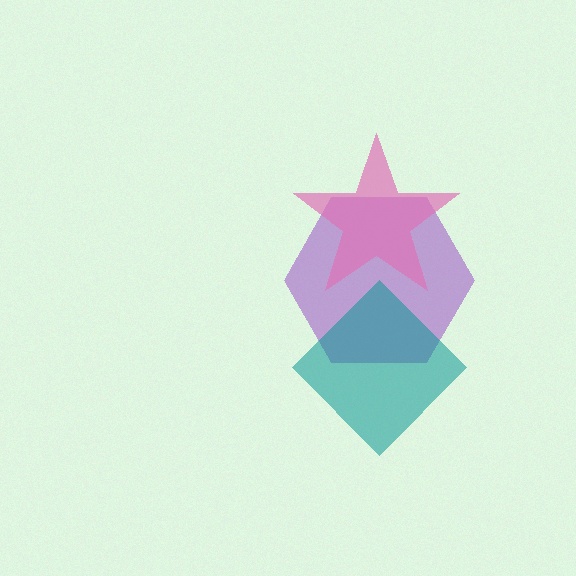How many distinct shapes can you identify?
There are 3 distinct shapes: a purple hexagon, a teal diamond, a pink star.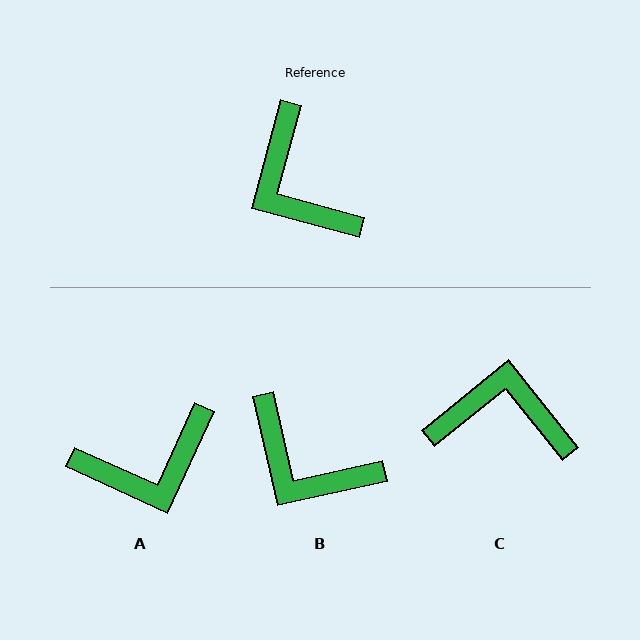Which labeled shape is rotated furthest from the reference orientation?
C, about 126 degrees away.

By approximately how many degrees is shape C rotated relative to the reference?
Approximately 126 degrees clockwise.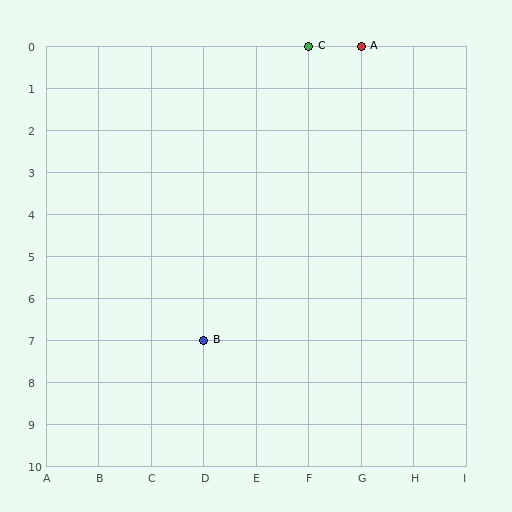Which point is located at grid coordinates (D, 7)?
Point B is at (D, 7).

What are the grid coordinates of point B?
Point B is at grid coordinates (D, 7).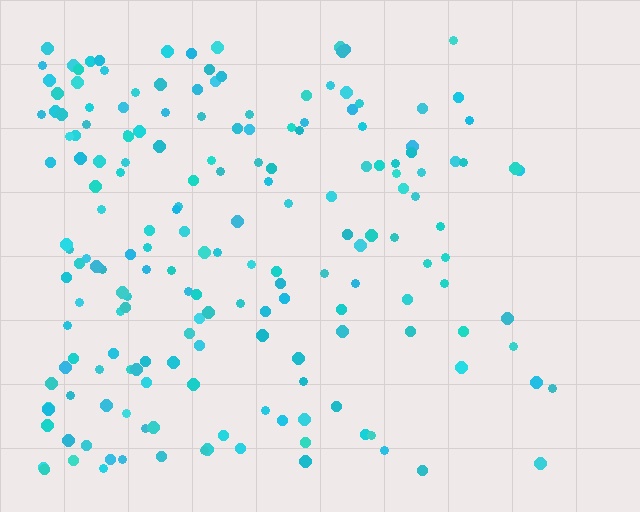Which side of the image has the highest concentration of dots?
The left.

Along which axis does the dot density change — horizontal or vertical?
Horizontal.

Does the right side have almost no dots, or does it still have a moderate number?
Still a moderate number, just noticeably fewer than the left.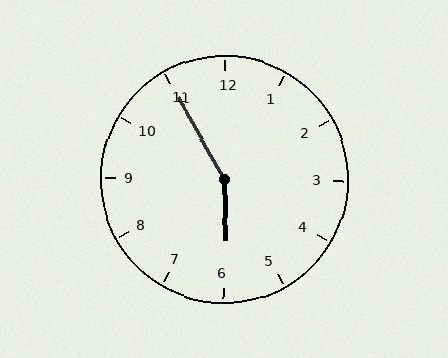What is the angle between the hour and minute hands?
Approximately 152 degrees.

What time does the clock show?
5:55.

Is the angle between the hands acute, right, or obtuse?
It is obtuse.